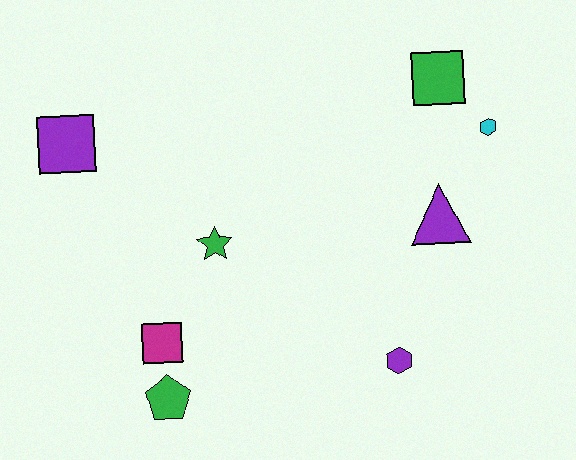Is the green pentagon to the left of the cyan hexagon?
Yes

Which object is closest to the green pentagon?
The magenta square is closest to the green pentagon.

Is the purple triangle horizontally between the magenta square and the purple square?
No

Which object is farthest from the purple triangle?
The purple square is farthest from the purple triangle.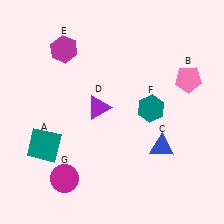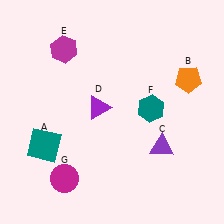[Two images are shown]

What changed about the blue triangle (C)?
In Image 1, C is blue. In Image 2, it changed to purple.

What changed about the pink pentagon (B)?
In Image 1, B is pink. In Image 2, it changed to orange.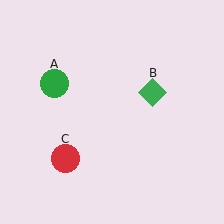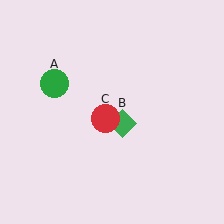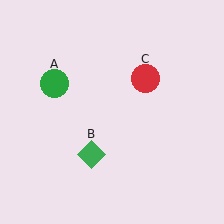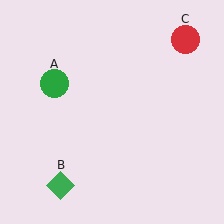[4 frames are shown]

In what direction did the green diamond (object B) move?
The green diamond (object B) moved down and to the left.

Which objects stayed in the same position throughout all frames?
Green circle (object A) remained stationary.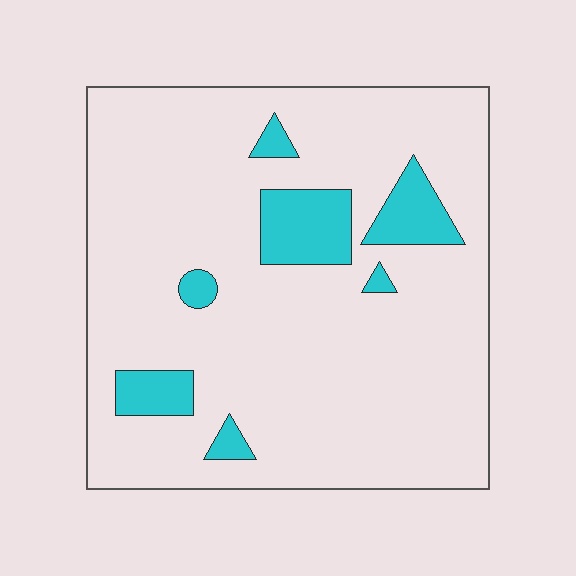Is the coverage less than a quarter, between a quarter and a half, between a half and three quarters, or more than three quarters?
Less than a quarter.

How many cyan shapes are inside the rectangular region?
7.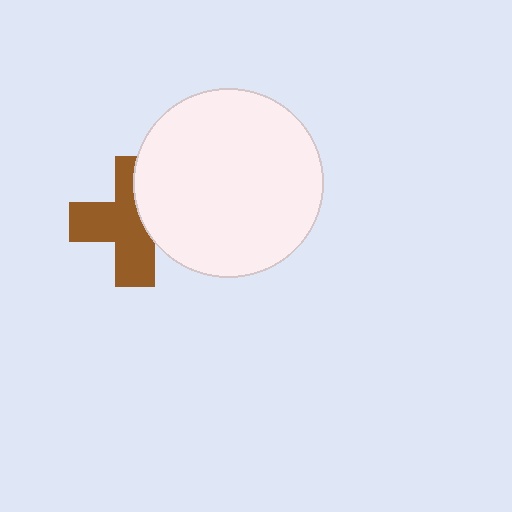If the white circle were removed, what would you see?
You would see the complete brown cross.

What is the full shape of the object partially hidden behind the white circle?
The partially hidden object is a brown cross.